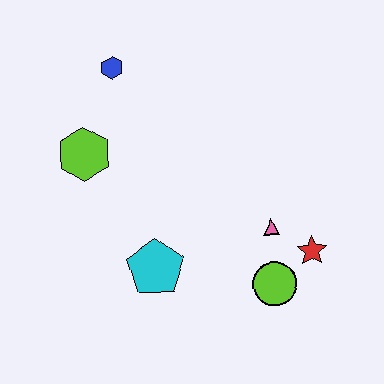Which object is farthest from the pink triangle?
The blue hexagon is farthest from the pink triangle.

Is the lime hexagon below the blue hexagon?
Yes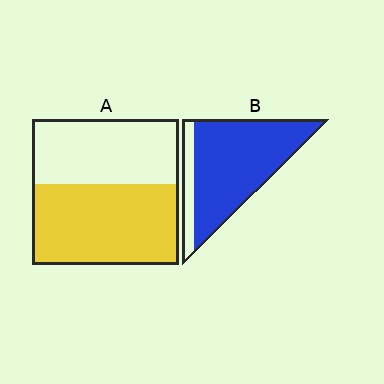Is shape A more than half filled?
Yes.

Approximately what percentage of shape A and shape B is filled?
A is approximately 55% and B is approximately 85%.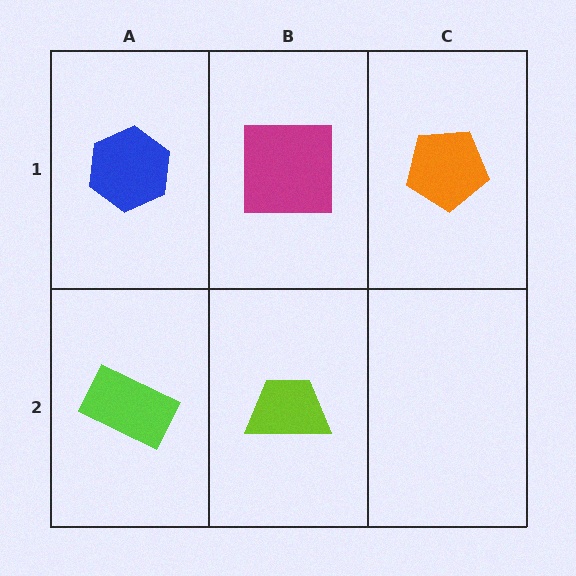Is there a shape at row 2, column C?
No, that cell is empty.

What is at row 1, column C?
An orange pentagon.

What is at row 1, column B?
A magenta square.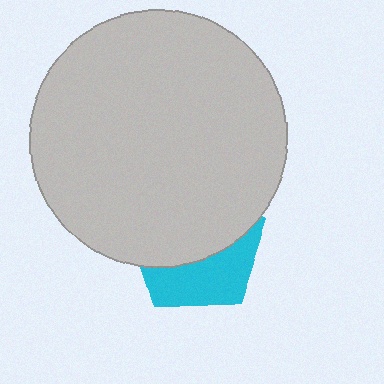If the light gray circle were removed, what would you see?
You would see the complete cyan pentagon.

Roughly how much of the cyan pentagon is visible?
A small part of it is visible (roughly 39%).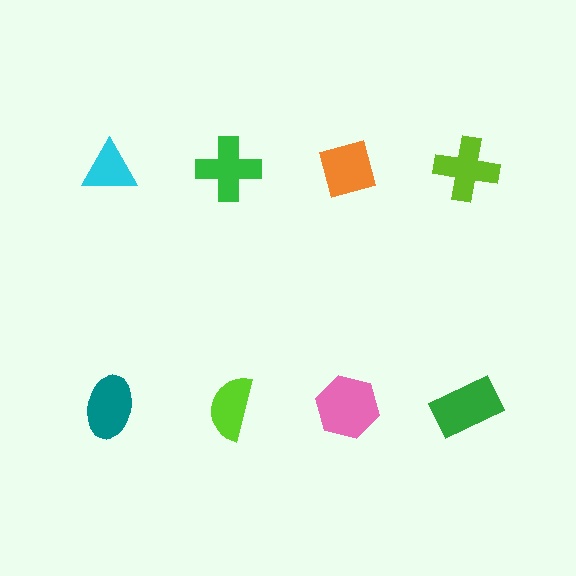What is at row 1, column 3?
An orange square.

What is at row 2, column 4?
A green rectangle.